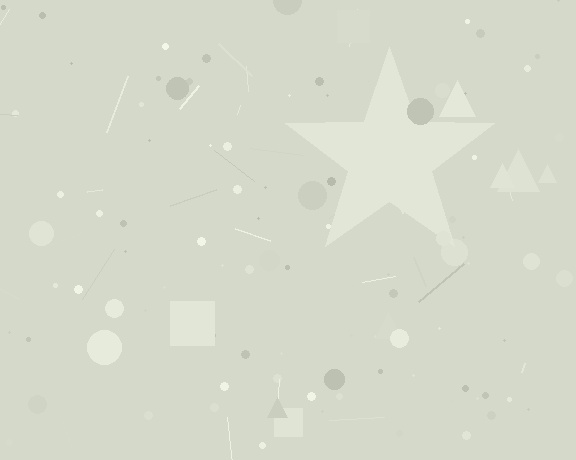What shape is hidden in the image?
A star is hidden in the image.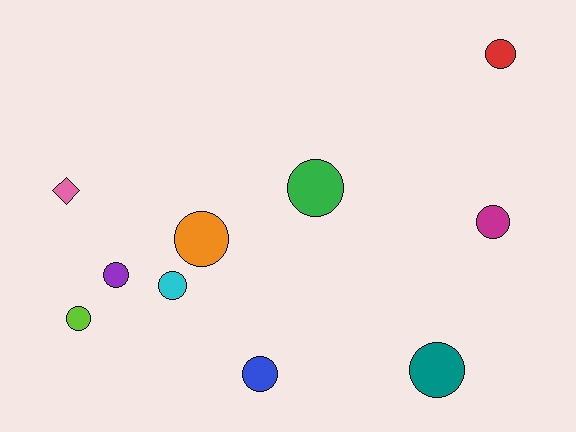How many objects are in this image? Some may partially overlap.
There are 10 objects.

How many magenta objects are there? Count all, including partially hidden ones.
There is 1 magenta object.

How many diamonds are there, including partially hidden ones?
There is 1 diamond.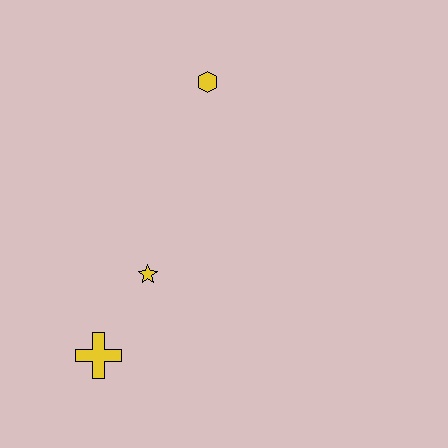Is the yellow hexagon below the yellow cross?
No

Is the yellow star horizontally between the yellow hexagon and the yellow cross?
Yes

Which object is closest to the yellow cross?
The yellow star is closest to the yellow cross.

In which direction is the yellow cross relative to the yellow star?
The yellow cross is below the yellow star.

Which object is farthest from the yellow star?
The yellow hexagon is farthest from the yellow star.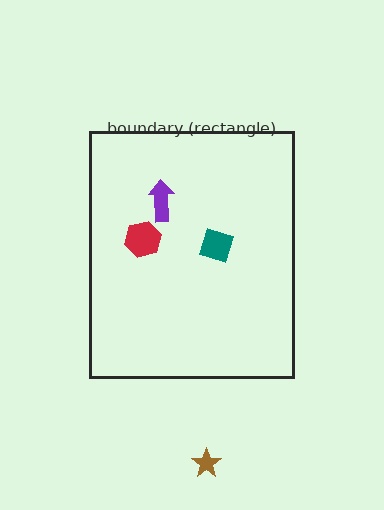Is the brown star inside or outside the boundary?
Outside.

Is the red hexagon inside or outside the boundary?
Inside.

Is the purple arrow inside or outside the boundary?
Inside.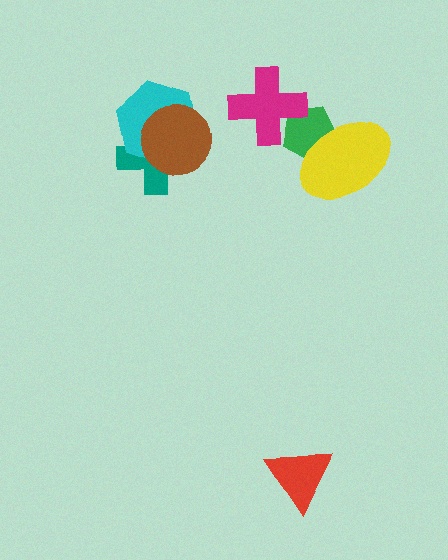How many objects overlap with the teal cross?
2 objects overlap with the teal cross.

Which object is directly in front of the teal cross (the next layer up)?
The cyan hexagon is directly in front of the teal cross.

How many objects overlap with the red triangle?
0 objects overlap with the red triangle.